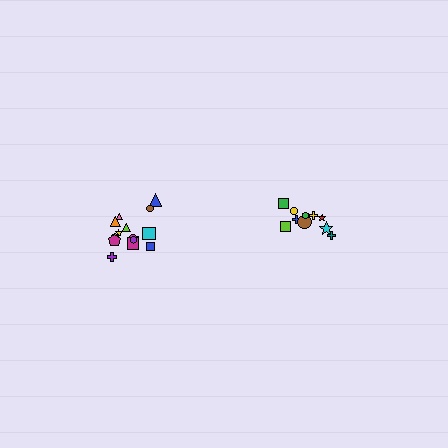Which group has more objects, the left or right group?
The left group.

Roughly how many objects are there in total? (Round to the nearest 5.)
Roughly 25 objects in total.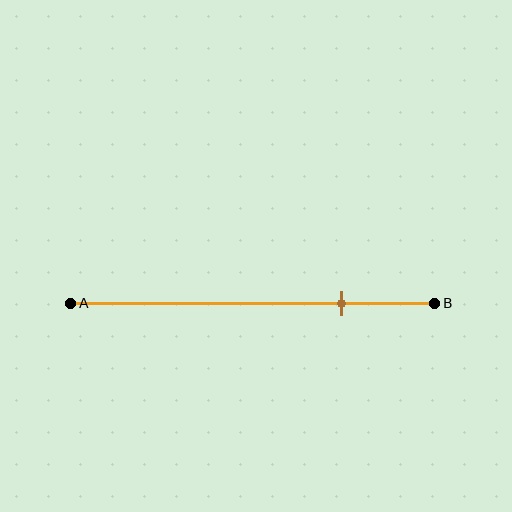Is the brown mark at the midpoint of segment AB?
No, the mark is at about 75% from A, not at the 50% midpoint.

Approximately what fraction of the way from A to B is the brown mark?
The brown mark is approximately 75% of the way from A to B.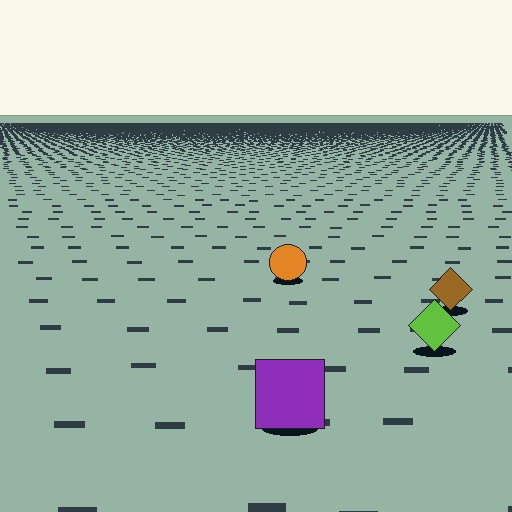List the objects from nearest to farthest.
From nearest to farthest: the purple square, the lime diamond, the brown diamond, the orange circle.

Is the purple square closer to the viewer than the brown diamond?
Yes. The purple square is closer — you can tell from the texture gradient: the ground texture is coarser near it.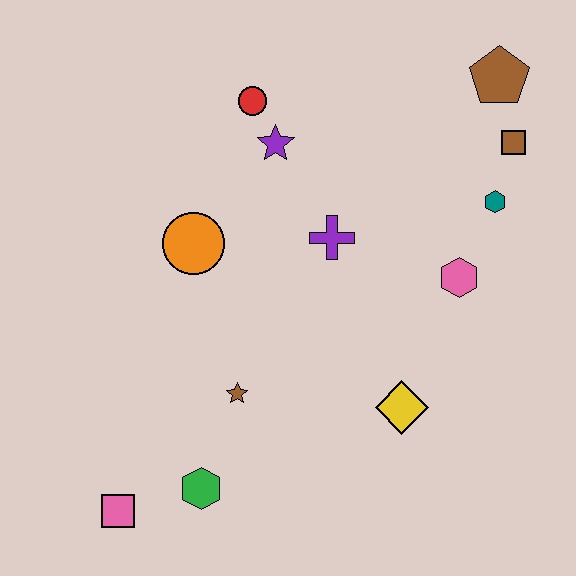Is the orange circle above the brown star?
Yes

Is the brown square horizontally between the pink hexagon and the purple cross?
No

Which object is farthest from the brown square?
The pink square is farthest from the brown square.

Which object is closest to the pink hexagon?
The teal hexagon is closest to the pink hexagon.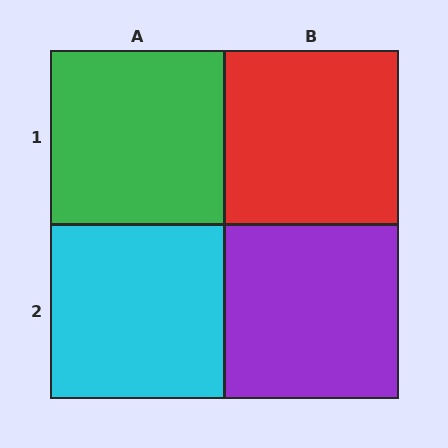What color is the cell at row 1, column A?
Green.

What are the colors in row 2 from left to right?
Cyan, purple.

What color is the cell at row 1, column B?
Red.